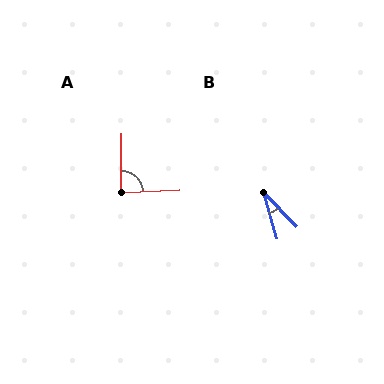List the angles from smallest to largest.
B (28°), A (86°).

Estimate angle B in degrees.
Approximately 28 degrees.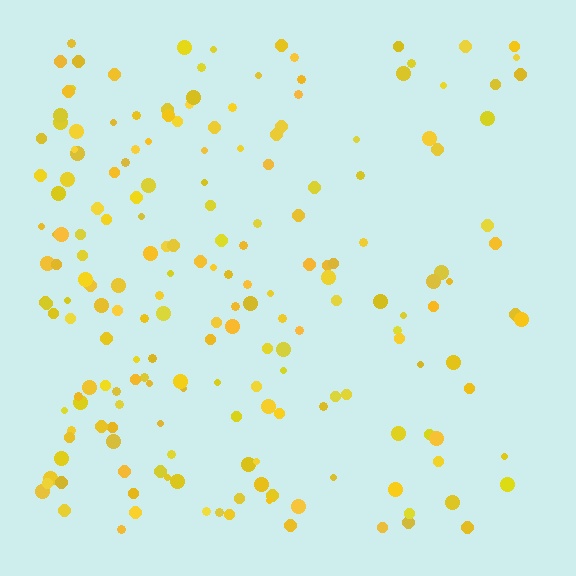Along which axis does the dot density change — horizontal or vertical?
Horizontal.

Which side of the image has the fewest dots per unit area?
The right.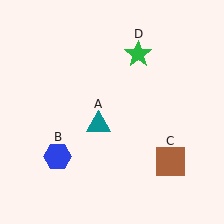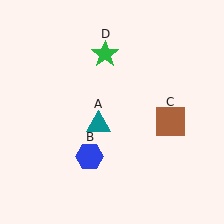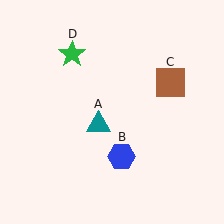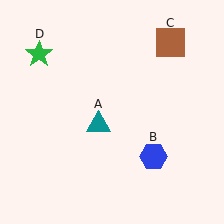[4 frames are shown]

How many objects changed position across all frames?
3 objects changed position: blue hexagon (object B), brown square (object C), green star (object D).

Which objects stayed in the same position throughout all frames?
Teal triangle (object A) remained stationary.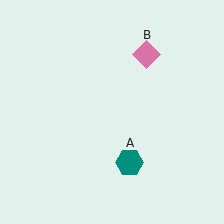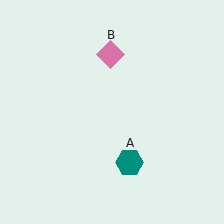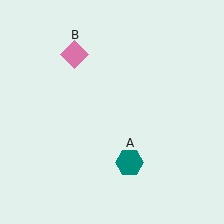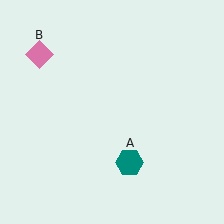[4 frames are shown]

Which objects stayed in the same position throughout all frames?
Teal hexagon (object A) remained stationary.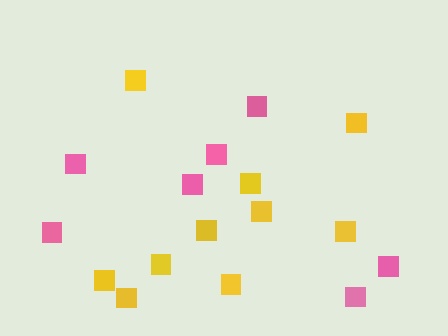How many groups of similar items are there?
There are 2 groups: one group of yellow squares (10) and one group of pink squares (7).